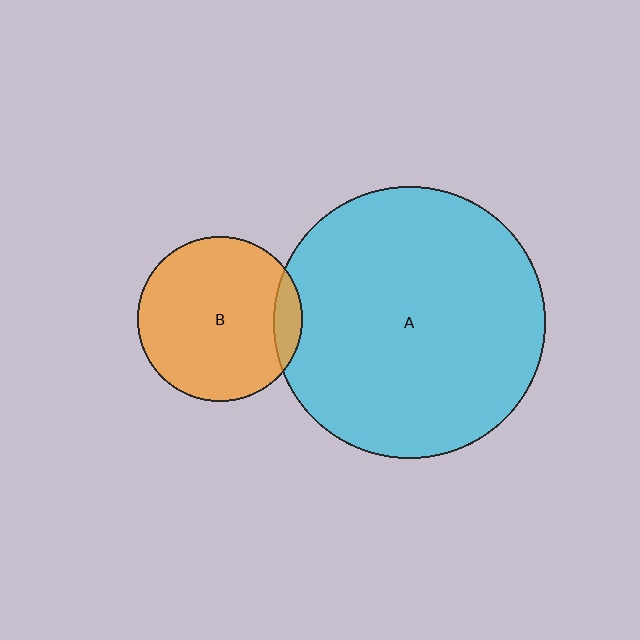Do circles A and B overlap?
Yes.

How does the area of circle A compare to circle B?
Approximately 2.7 times.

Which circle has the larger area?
Circle A (cyan).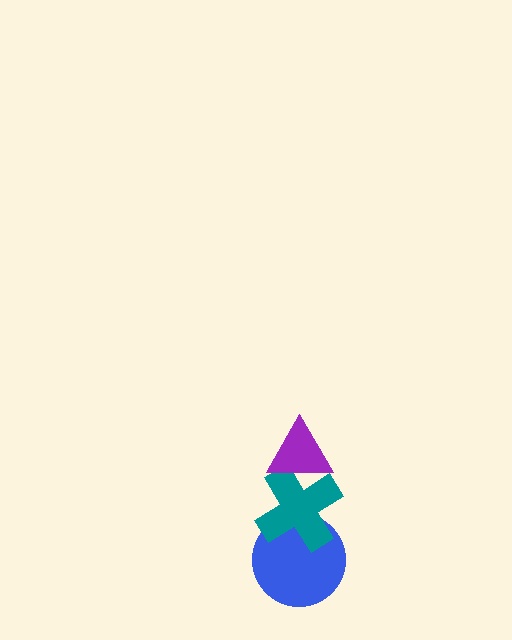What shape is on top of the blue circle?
The teal cross is on top of the blue circle.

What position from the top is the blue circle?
The blue circle is 3rd from the top.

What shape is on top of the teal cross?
The purple triangle is on top of the teal cross.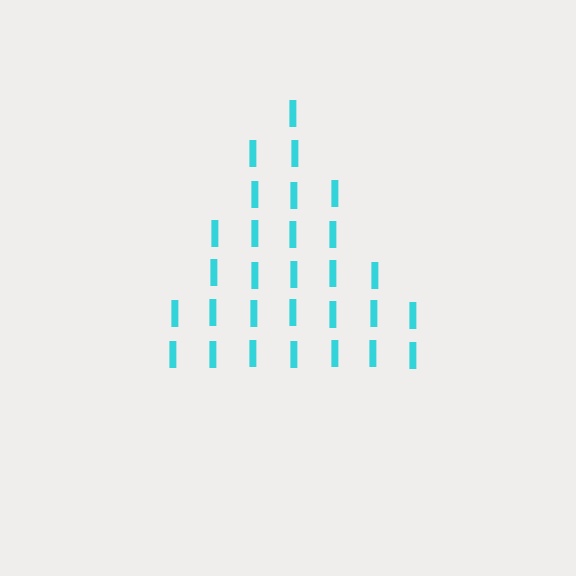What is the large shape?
The large shape is a triangle.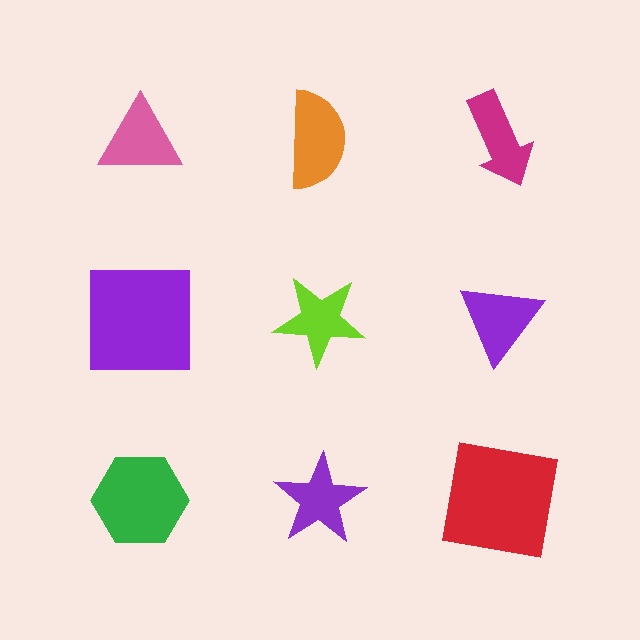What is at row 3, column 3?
A red square.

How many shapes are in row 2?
3 shapes.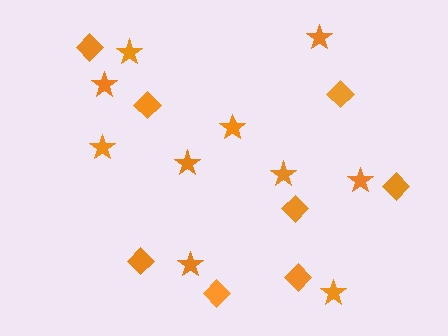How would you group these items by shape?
There are 2 groups: one group of stars (10) and one group of diamonds (8).